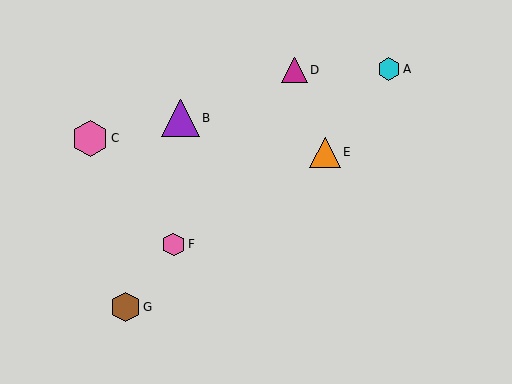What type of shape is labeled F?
Shape F is a pink hexagon.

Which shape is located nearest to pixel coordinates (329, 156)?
The orange triangle (labeled E) at (325, 152) is nearest to that location.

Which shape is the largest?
The purple triangle (labeled B) is the largest.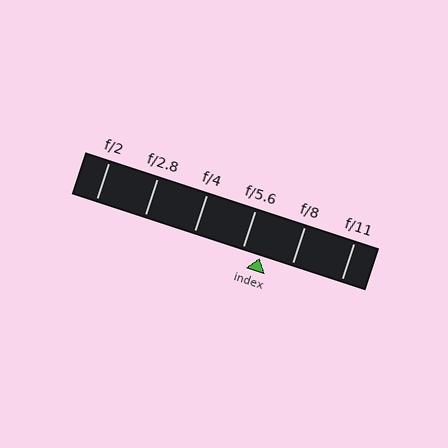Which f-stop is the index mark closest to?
The index mark is closest to f/5.6.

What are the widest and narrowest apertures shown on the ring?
The widest aperture shown is f/2 and the narrowest is f/11.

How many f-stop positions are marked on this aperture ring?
There are 6 f-stop positions marked.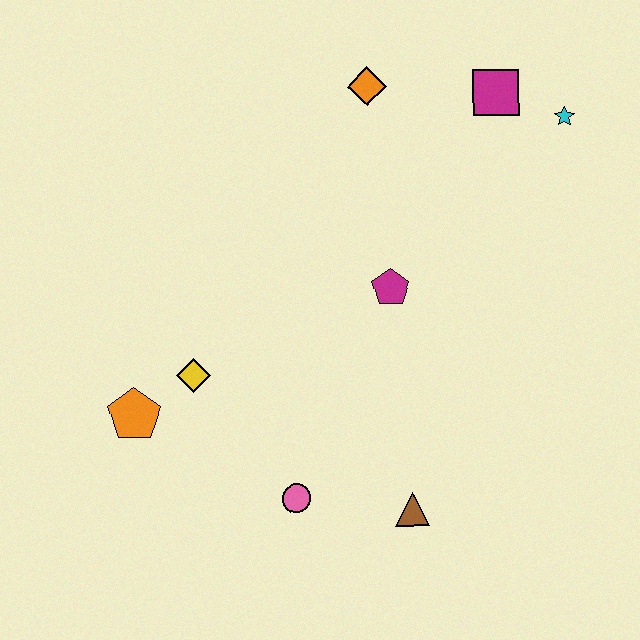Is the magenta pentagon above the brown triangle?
Yes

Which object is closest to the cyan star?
The magenta square is closest to the cyan star.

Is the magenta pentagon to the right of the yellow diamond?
Yes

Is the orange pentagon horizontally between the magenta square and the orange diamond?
No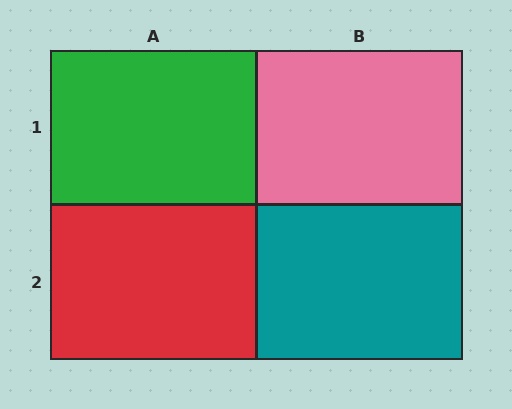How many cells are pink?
1 cell is pink.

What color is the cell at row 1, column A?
Green.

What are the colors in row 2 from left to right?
Red, teal.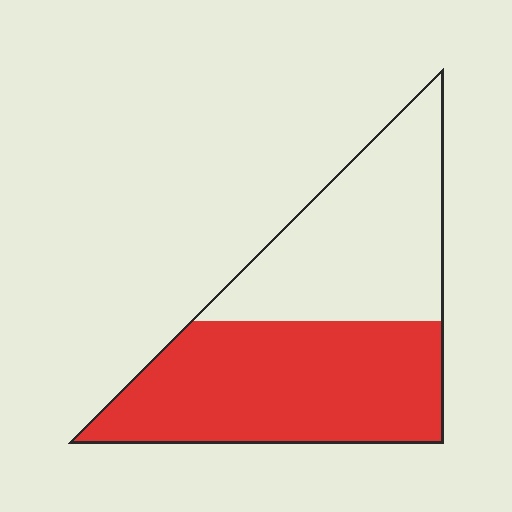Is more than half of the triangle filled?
Yes.